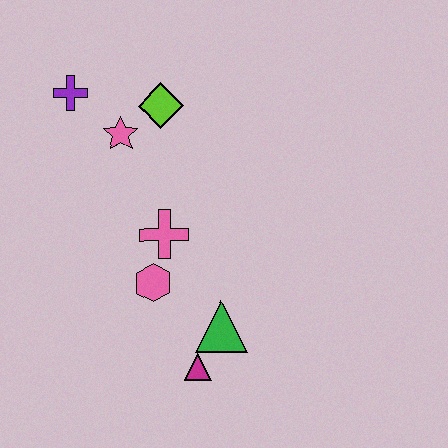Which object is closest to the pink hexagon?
The pink cross is closest to the pink hexagon.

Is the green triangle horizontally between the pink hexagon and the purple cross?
No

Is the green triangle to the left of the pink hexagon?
No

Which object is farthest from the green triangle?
The purple cross is farthest from the green triangle.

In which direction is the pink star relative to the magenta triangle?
The pink star is above the magenta triangle.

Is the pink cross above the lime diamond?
No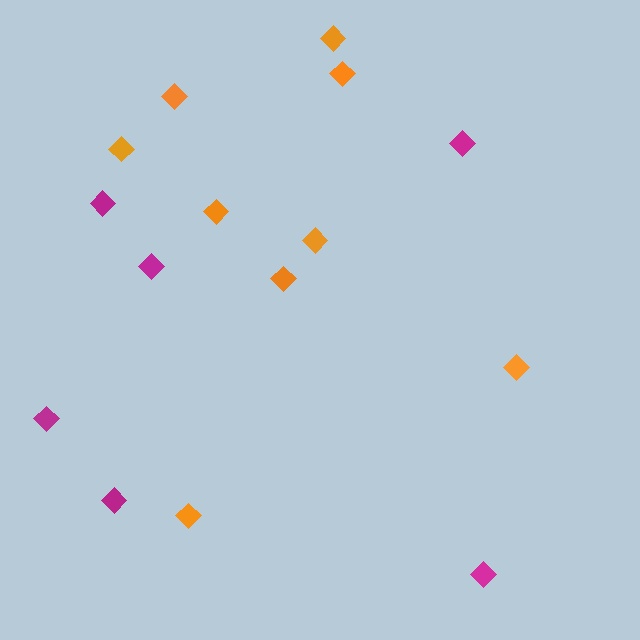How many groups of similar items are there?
There are 2 groups: one group of orange diamonds (9) and one group of magenta diamonds (6).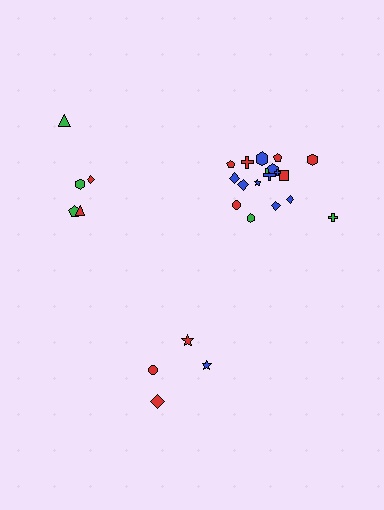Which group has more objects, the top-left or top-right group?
The top-right group.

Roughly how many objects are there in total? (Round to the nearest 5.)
Roughly 25 objects in total.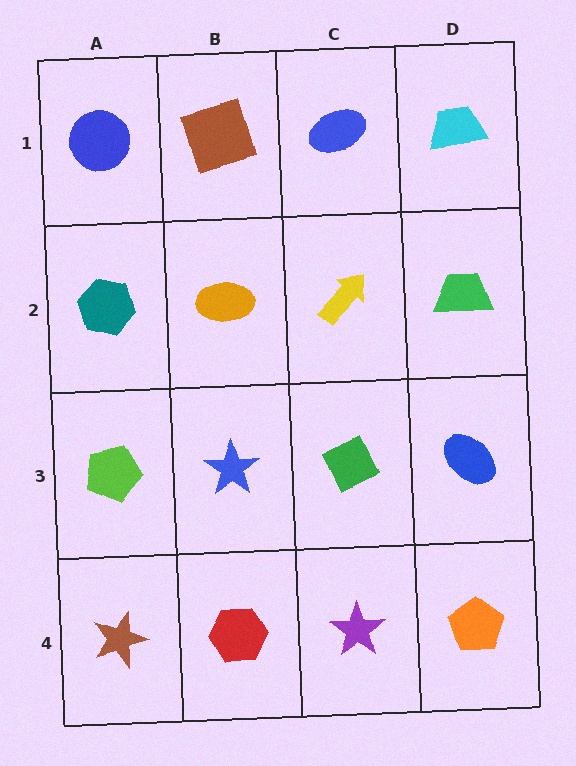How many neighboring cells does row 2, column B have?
4.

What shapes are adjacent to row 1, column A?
A teal hexagon (row 2, column A), a brown square (row 1, column B).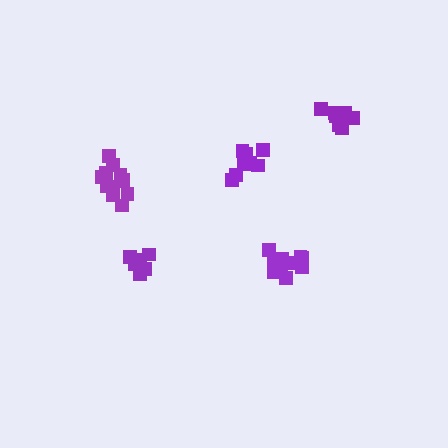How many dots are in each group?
Group 1: 9 dots, Group 2: 7 dots, Group 3: 8 dots, Group 4: 11 dots, Group 5: 11 dots (46 total).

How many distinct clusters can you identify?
There are 5 distinct clusters.